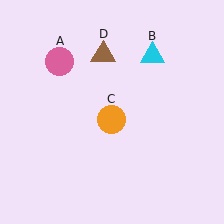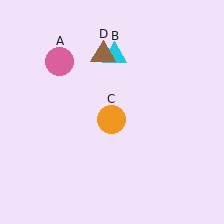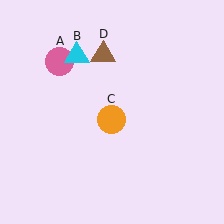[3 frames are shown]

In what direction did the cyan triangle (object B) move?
The cyan triangle (object B) moved left.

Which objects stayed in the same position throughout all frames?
Pink circle (object A) and orange circle (object C) and brown triangle (object D) remained stationary.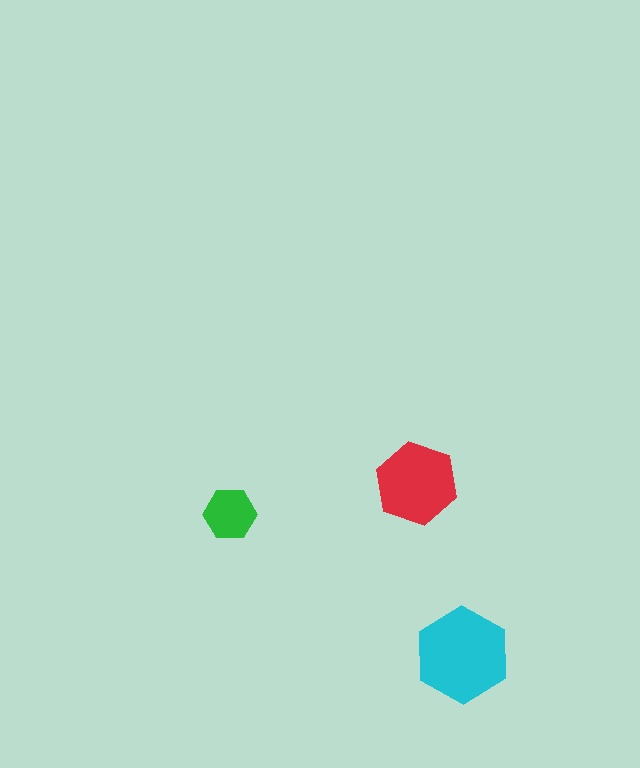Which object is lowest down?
The cyan hexagon is bottommost.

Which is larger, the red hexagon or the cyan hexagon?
The cyan one.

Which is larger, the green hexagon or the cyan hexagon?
The cyan one.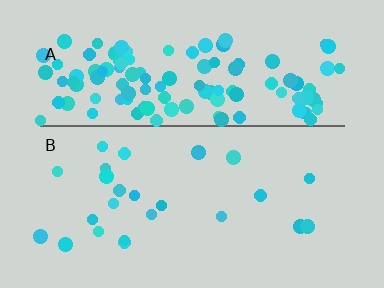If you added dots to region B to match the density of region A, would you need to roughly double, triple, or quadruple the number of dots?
Approximately quadruple.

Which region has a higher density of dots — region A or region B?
A (the top).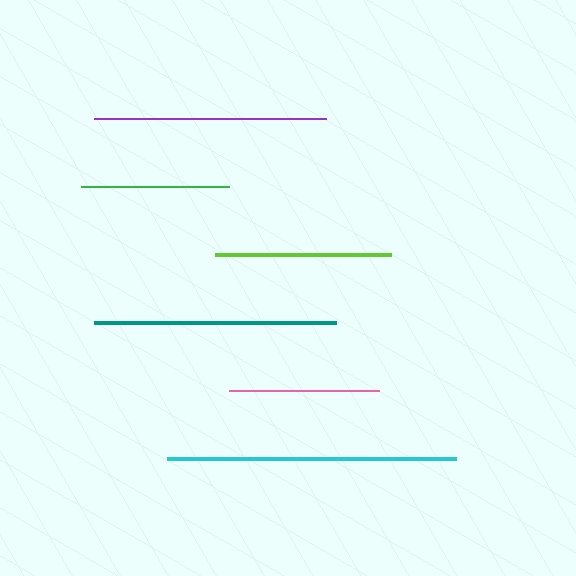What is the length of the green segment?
The green segment is approximately 149 pixels long.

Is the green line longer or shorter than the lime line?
The lime line is longer than the green line.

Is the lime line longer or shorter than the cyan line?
The cyan line is longer than the lime line.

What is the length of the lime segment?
The lime segment is approximately 176 pixels long.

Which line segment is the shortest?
The green line is the shortest at approximately 149 pixels.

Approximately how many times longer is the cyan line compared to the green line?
The cyan line is approximately 1.9 times the length of the green line.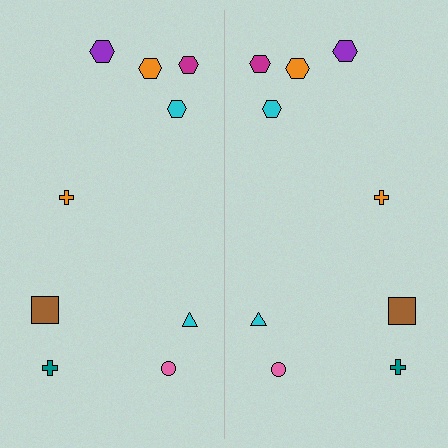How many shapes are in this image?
There are 18 shapes in this image.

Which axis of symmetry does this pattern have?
The pattern has a vertical axis of symmetry running through the center of the image.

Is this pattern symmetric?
Yes, this pattern has bilateral (reflection) symmetry.